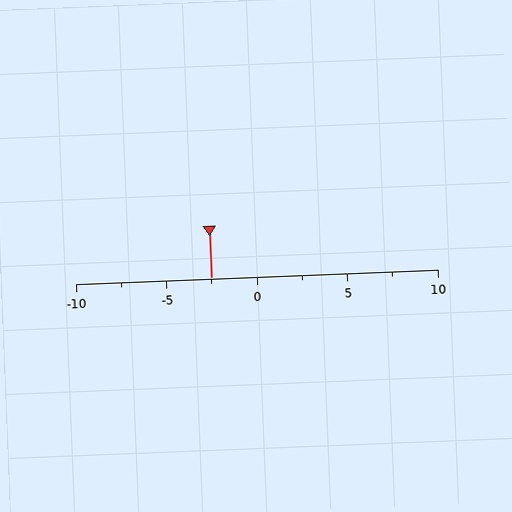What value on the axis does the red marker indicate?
The marker indicates approximately -2.5.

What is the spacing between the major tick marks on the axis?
The major ticks are spaced 5 apart.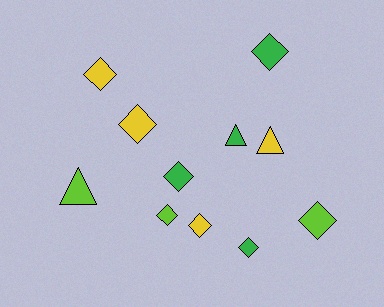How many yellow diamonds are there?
There are 3 yellow diamonds.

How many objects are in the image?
There are 11 objects.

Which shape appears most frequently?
Diamond, with 8 objects.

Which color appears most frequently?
Yellow, with 4 objects.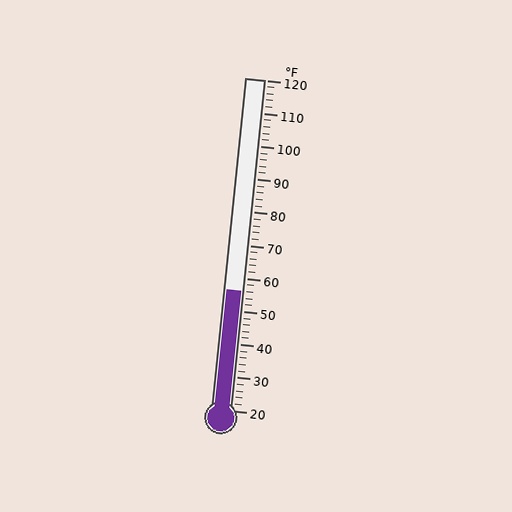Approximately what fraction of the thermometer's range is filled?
The thermometer is filled to approximately 35% of its range.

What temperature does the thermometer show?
The thermometer shows approximately 56°F.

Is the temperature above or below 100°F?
The temperature is below 100°F.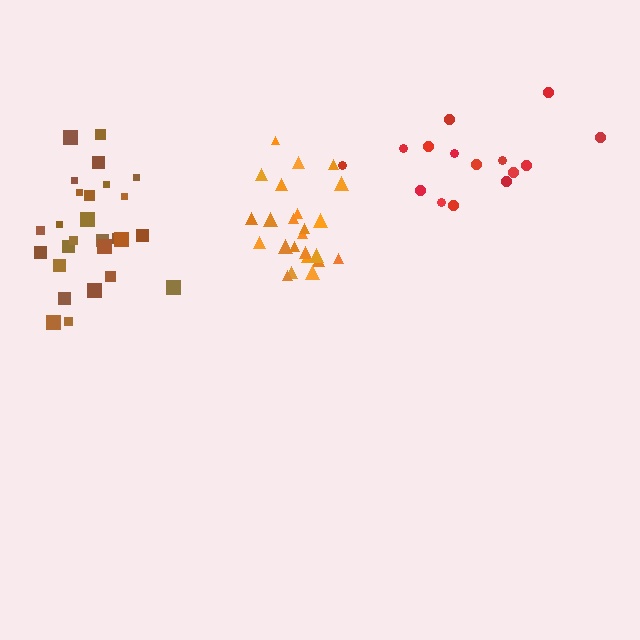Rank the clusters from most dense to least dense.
orange, brown, red.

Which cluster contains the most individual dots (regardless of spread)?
Brown (27).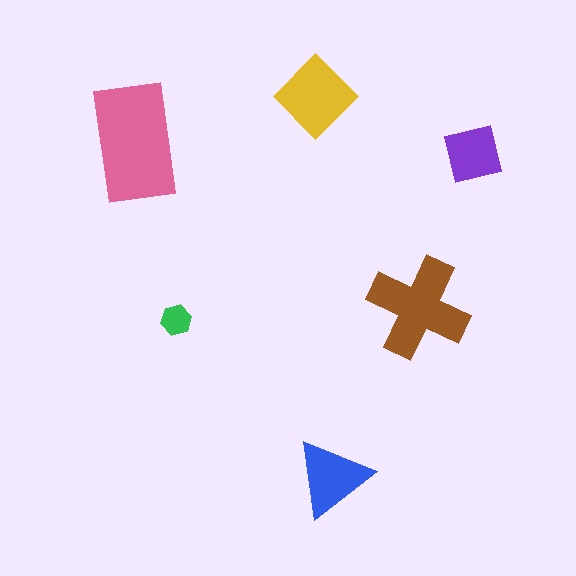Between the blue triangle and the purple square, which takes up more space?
The blue triangle.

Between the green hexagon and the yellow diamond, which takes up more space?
The yellow diamond.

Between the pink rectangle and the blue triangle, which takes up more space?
The pink rectangle.